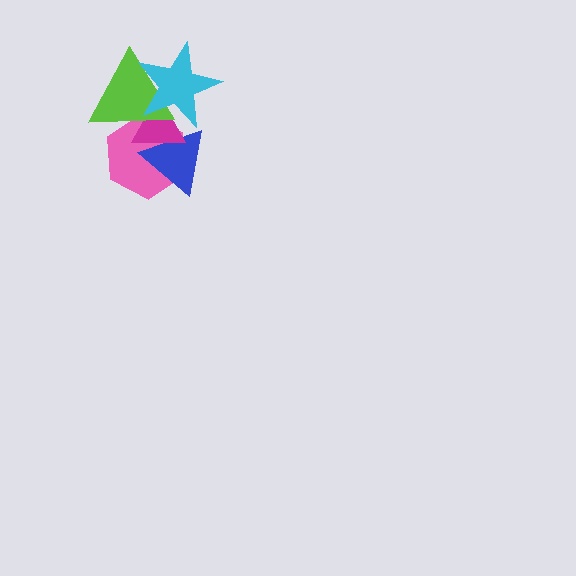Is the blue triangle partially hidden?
Yes, it is partially covered by another shape.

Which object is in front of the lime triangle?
The cyan star is in front of the lime triangle.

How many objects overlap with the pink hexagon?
4 objects overlap with the pink hexagon.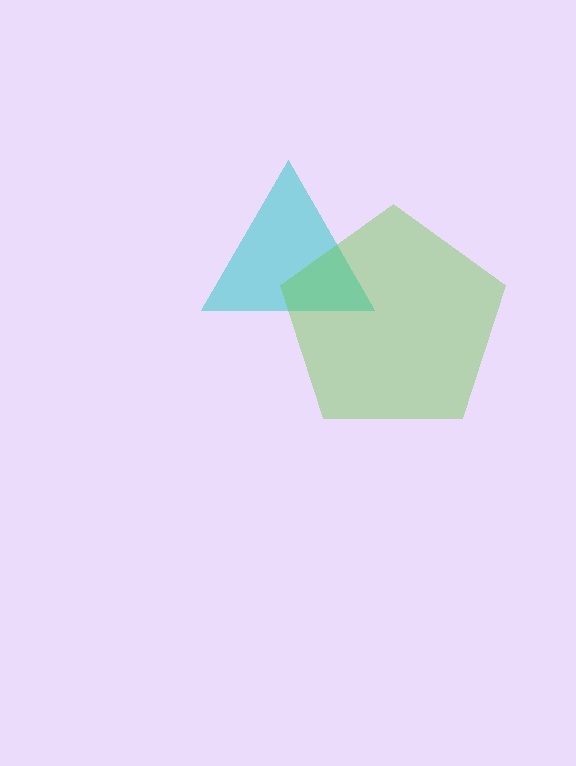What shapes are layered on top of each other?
The layered shapes are: a cyan triangle, a lime pentagon.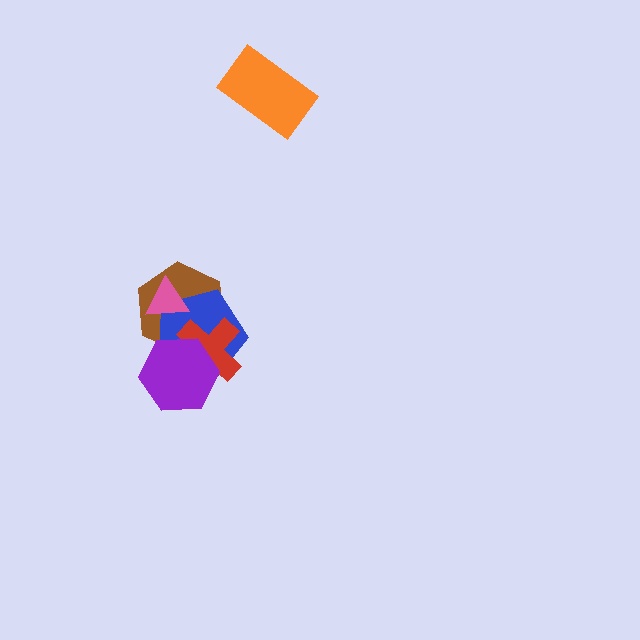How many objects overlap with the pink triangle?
2 objects overlap with the pink triangle.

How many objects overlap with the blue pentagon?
4 objects overlap with the blue pentagon.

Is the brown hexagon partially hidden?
Yes, it is partially covered by another shape.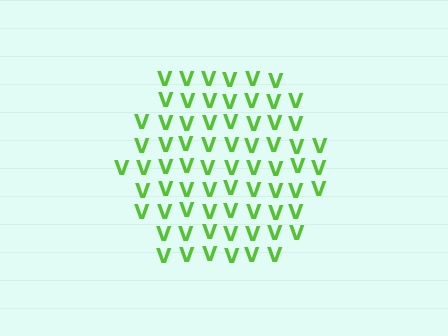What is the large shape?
The large shape is a hexagon.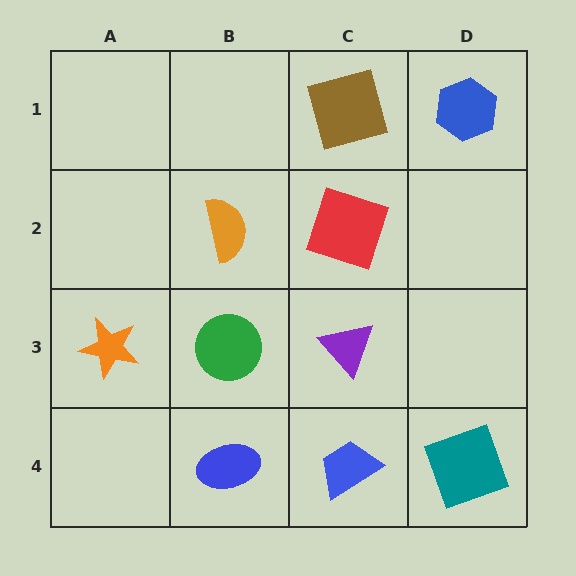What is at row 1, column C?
A brown square.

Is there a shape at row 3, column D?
No, that cell is empty.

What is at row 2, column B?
An orange semicircle.